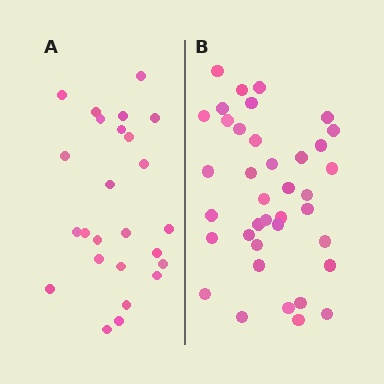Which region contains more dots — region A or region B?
Region B (the right region) has more dots.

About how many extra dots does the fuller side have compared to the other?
Region B has approximately 15 more dots than region A.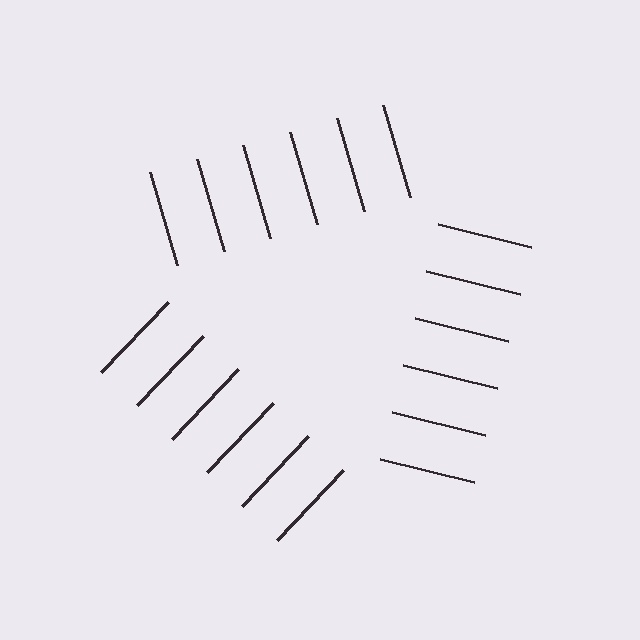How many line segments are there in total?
18 — 6 along each of the 3 edges.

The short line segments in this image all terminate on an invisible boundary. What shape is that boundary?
An illusory triangle — the line segments terminate on its edges but no continuous stroke is drawn.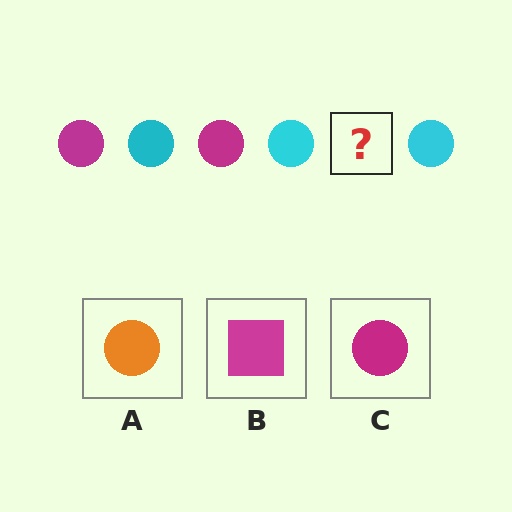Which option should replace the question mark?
Option C.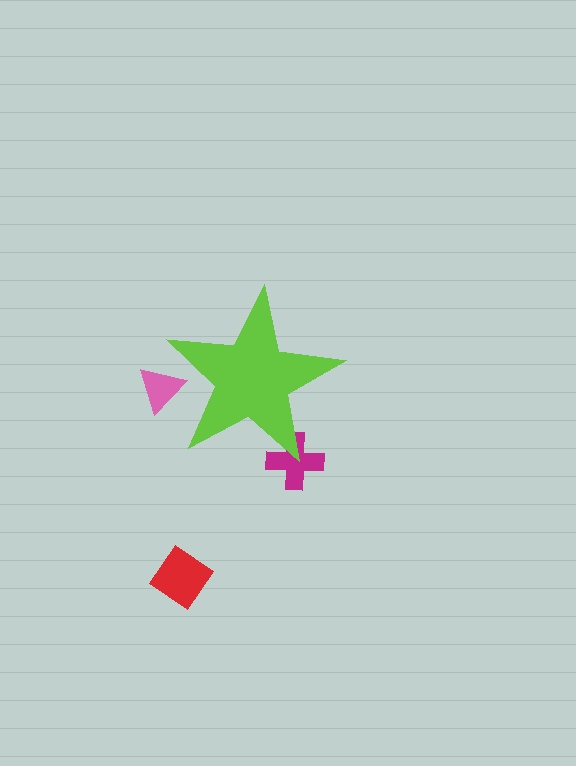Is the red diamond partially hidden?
No, the red diamond is fully visible.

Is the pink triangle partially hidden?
Yes, the pink triangle is partially hidden behind the lime star.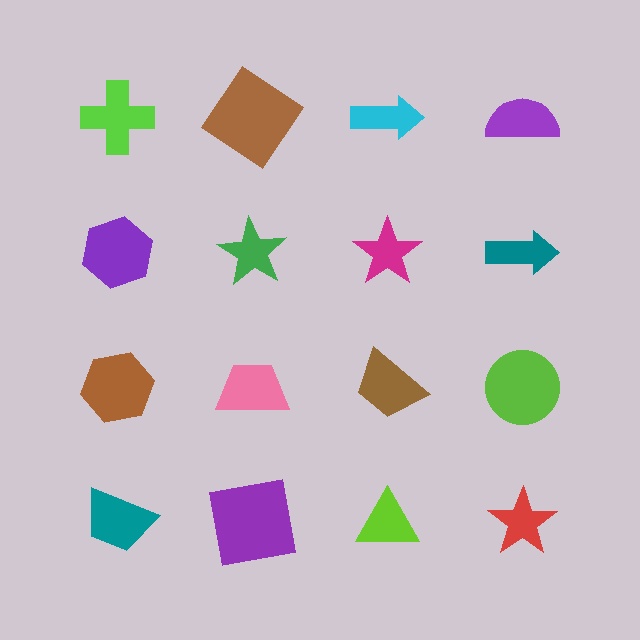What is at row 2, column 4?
A teal arrow.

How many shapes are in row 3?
4 shapes.